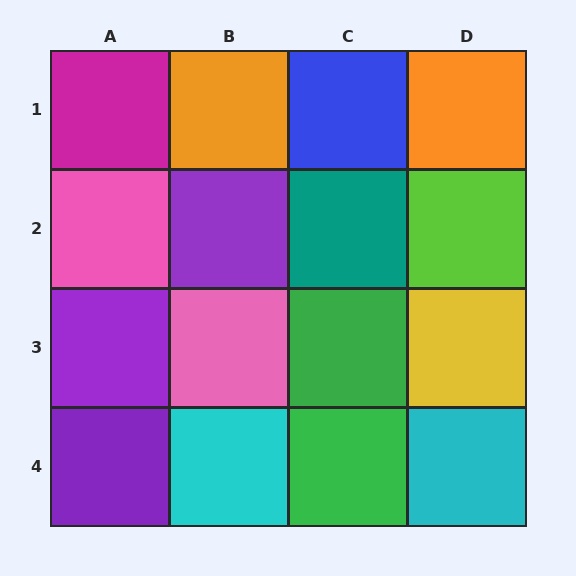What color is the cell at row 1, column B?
Orange.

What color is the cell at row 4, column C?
Green.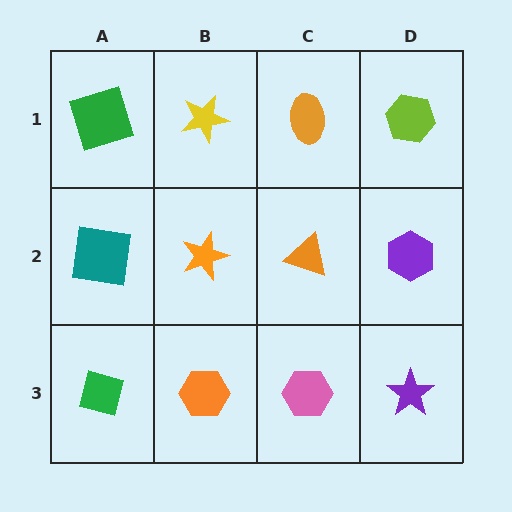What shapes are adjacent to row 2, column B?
A yellow star (row 1, column B), an orange hexagon (row 3, column B), a teal square (row 2, column A), an orange triangle (row 2, column C).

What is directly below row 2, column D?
A purple star.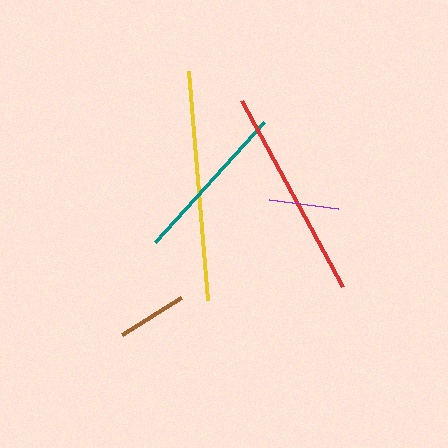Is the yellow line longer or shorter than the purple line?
The yellow line is longer than the purple line.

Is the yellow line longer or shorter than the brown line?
The yellow line is longer than the brown line.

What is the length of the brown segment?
The brown segment is approximately 70 pixels long.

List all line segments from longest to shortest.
From longest to shortest: yellow, red, teal, purple, brown.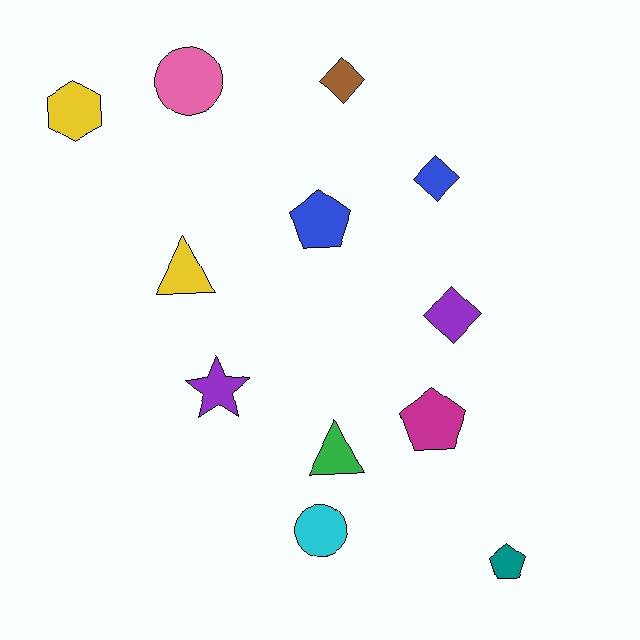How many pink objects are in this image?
There is 1 pink object.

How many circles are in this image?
There are 2 circles.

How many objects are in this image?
There are 12 objects.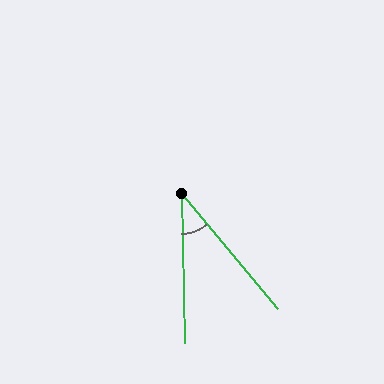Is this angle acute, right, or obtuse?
It is acute.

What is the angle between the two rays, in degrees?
Approximately 39 degrees.